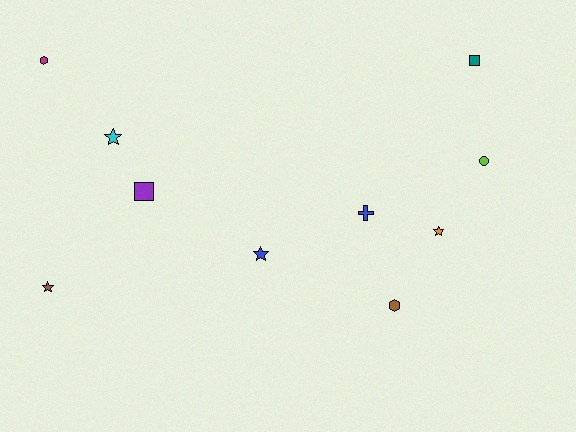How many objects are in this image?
There are 10 objects.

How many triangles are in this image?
There are no triangles.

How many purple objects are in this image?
There is 1 purple object.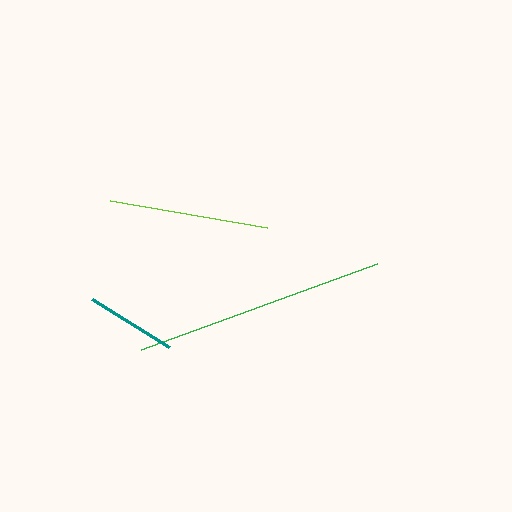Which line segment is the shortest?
The teal line is the shortest at approximately 91 pixels.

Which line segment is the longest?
The green line is the longest at approximately 251 pixels.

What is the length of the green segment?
The green segment is approximately 251 pixels long.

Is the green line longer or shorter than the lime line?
The green line is longer than the lime line.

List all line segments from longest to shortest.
From longest to shortest: green, lime, teal.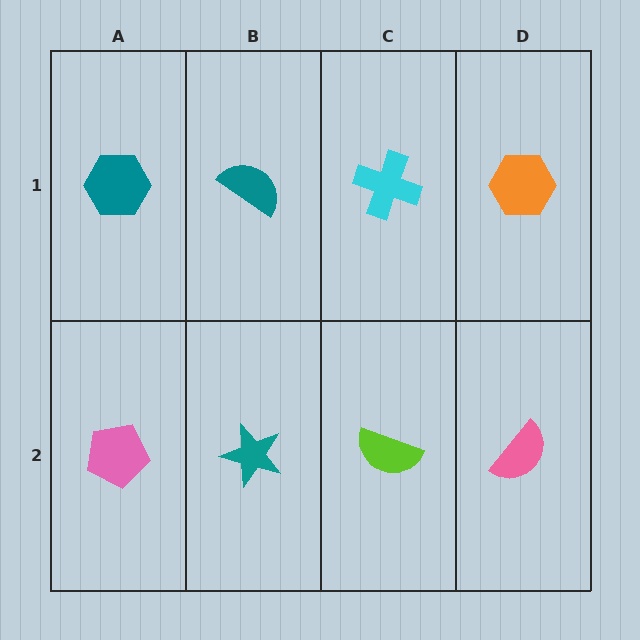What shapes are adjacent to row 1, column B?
A teal star (row 2, column B), a teal hexagon (row 1, column A), a cyan cross (row 1, column C).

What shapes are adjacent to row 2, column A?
A teal hexagon (row 1, column A), a teal star (row 2, column B).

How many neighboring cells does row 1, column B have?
3.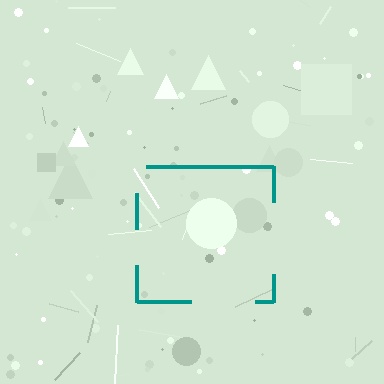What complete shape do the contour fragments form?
The contour fragments form a square.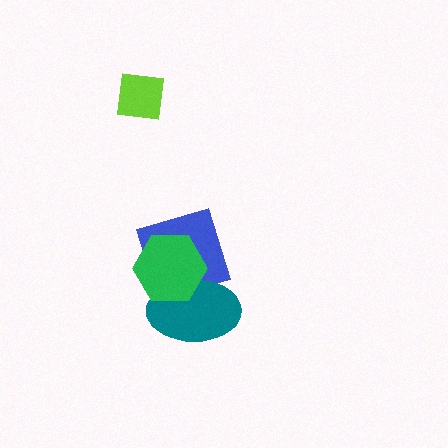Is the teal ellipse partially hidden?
Yes, it is partially covered by another shape.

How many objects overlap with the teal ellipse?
2 objects overlap with the teal ellipse.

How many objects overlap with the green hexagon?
2 objects overlap with the green hexagon.